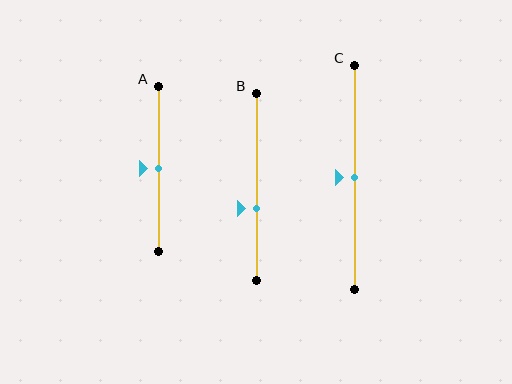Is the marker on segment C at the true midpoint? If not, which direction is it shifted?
Yes, the marker on segment C is at the true midpoint.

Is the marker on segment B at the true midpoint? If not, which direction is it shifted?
No, the marker on segment B is shifted downward by about 12% of the segment length.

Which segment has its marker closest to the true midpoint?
Segment A has its marker closest to the true midpoint.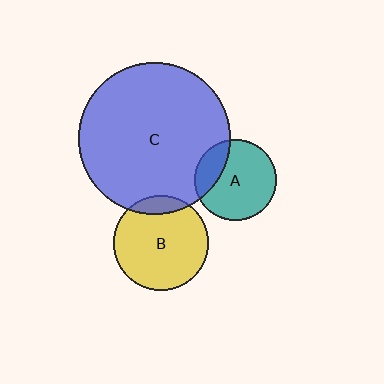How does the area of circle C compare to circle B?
Approximately 2.5 times.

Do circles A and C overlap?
Yes.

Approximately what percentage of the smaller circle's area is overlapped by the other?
Approximately 25%.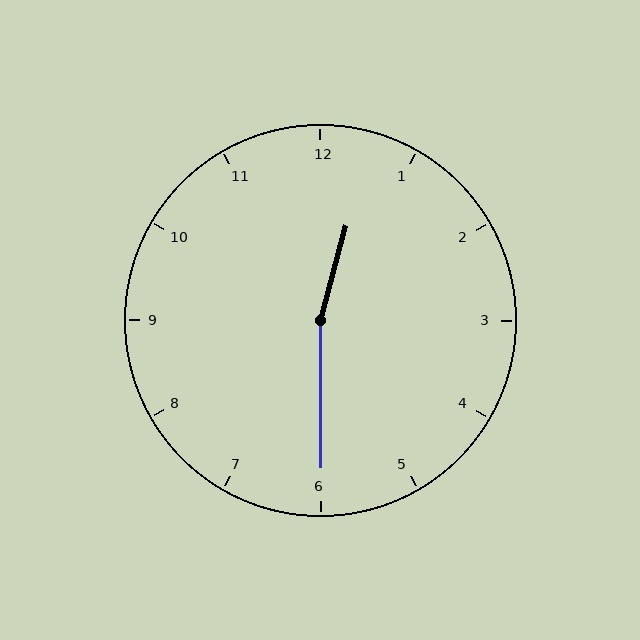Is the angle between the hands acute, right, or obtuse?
It is obtuse.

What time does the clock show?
12:30.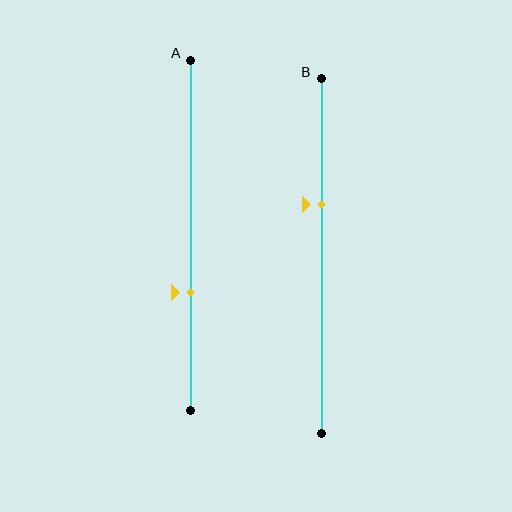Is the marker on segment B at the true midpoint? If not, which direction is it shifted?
No, the marker on segment B is shifted upward by about 14% of the segment length.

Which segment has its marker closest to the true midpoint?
Segment B has its marker closest to the true midpoint.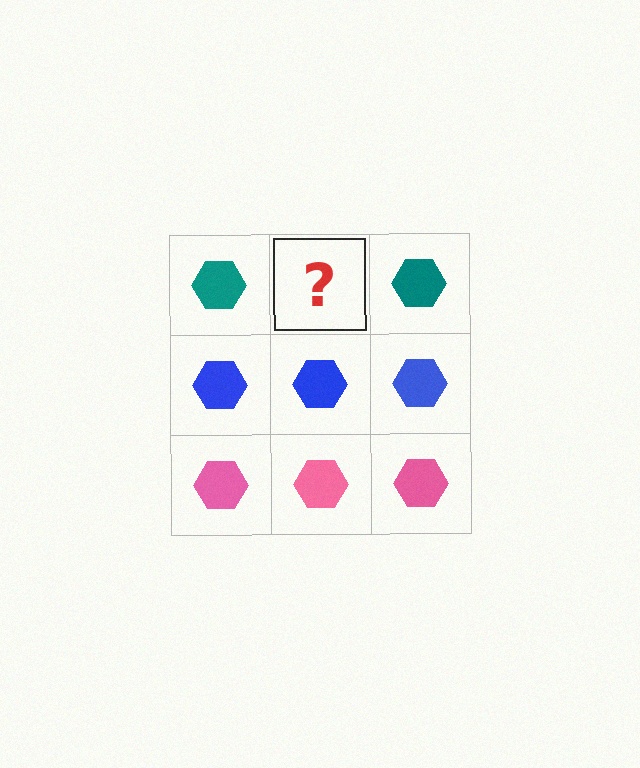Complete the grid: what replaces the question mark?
The question mark should be replaced with a teal hexagon.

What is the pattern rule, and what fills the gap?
The rule is that each row has a consistent color. The gap should be filled with a teal hexagon.